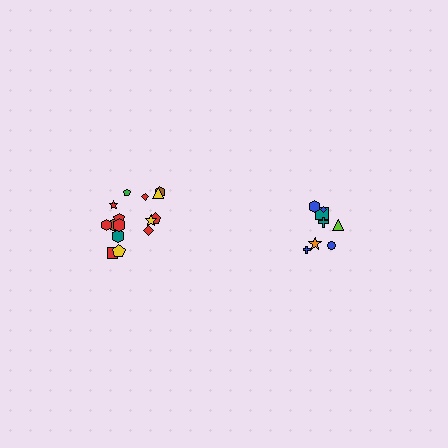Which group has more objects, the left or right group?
The left group.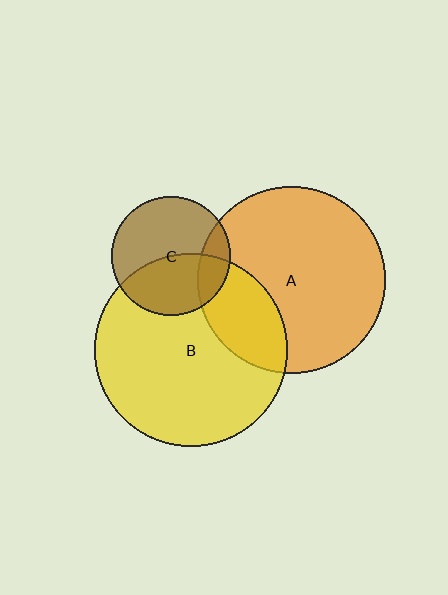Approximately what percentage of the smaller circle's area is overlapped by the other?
Approximately 15%.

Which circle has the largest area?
Circle B (yellow).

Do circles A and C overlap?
Yes.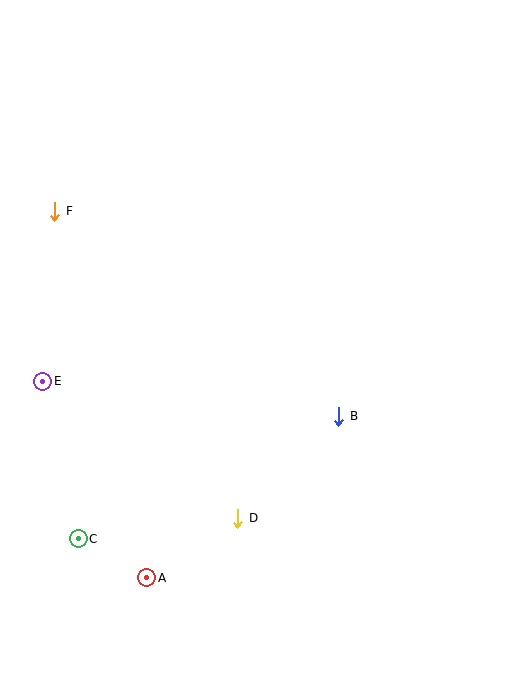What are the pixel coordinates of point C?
Point C is at (78, 539).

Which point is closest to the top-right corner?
Point B is closest to the top-right corner.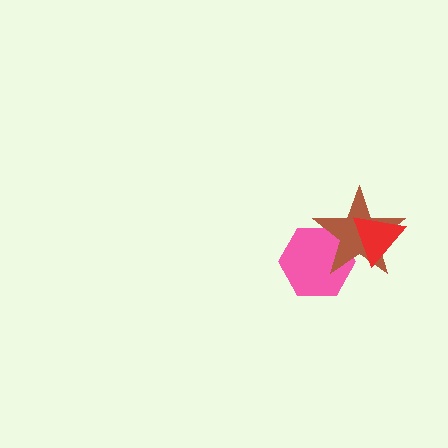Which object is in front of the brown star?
The red triangle is in front of the brown star.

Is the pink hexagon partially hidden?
Yes, it is partially covered by another shape.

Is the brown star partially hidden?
Yes, it is partially covered by another shape.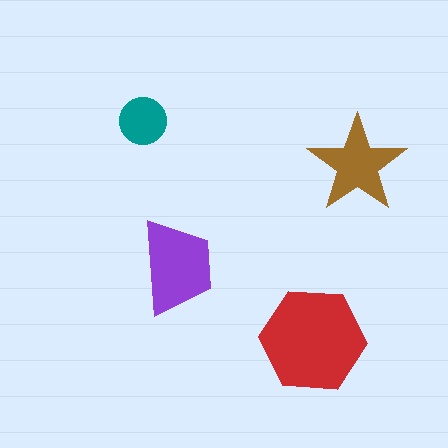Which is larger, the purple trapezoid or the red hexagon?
The red hexagon.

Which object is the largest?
The red hexagon.